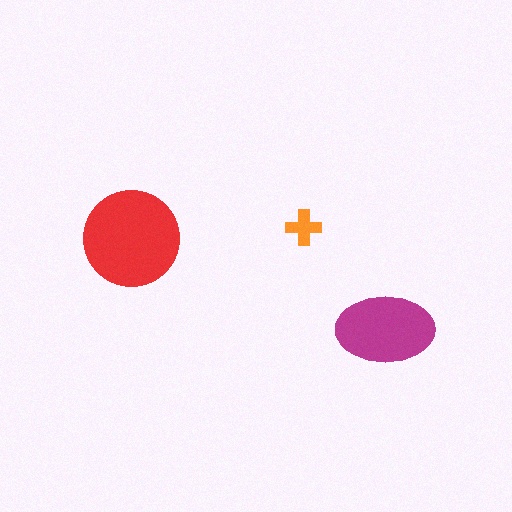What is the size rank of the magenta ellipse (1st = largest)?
2nd.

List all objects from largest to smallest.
The red circle, the magenta ellipse, the orange cross.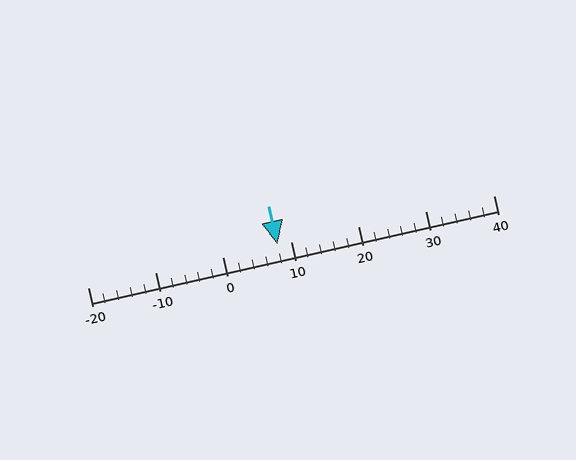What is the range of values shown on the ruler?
The ruler shows values from -20 to 40.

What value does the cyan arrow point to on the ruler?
The cyan arrow points to approximately 8.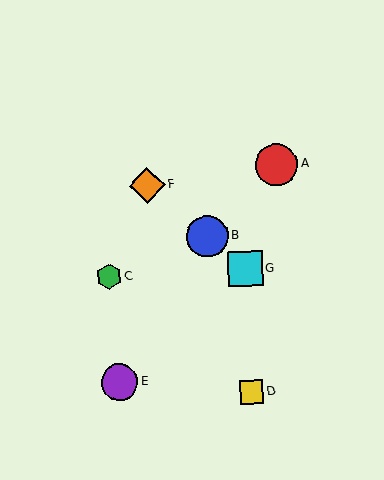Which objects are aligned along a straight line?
Objects B, F, G are aligned along a straight line.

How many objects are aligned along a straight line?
3 objects (B, F, G) are aligned along a straight line.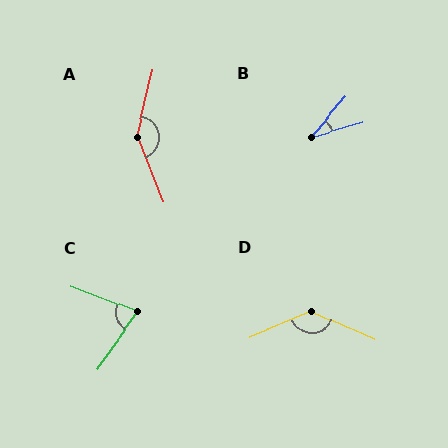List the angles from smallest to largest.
B (33°), C (74°), D (132°), A (145°).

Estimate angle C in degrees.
Approximately 74 degrees.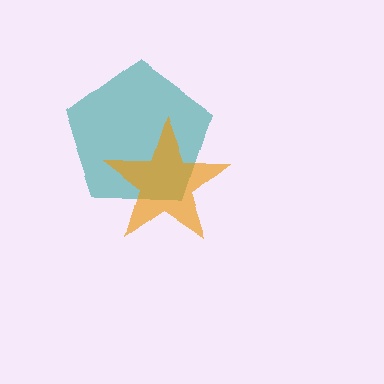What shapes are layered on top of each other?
The layered shapes are: a teal pentagon, an orange star.